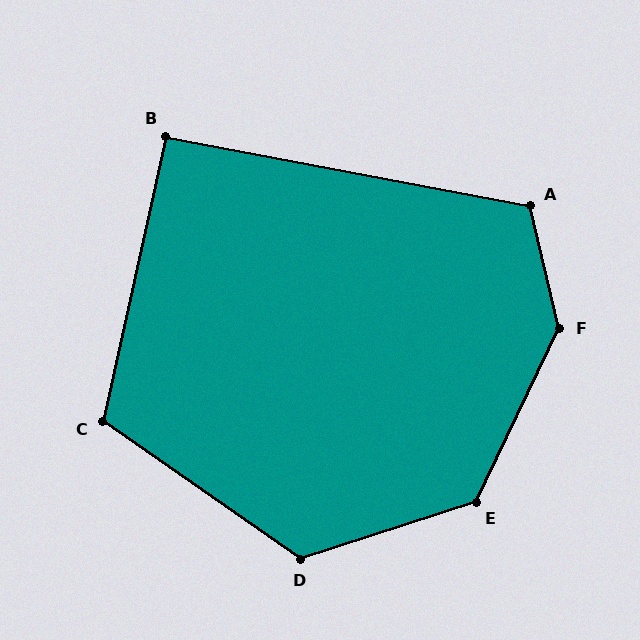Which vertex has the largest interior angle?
F, at approximately 141 degrees.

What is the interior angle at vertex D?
Approximately 127 degrees (obtuse).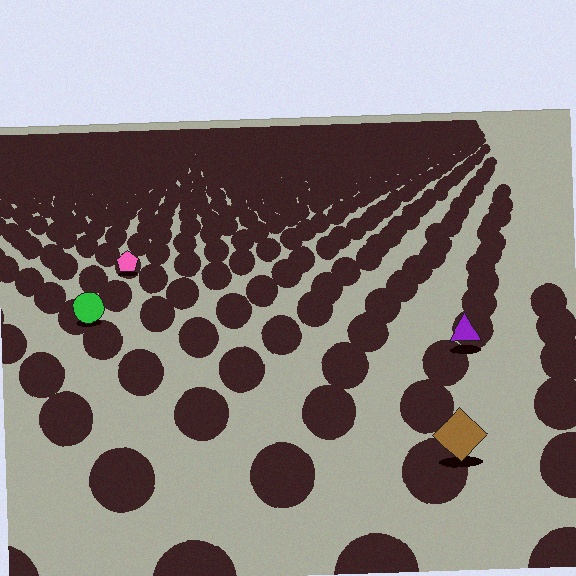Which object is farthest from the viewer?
The pink pentagon is farthest from the viewer. It appears smaller and the ground texture around it is denser.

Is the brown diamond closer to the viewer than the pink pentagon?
Yes. The brown diamond is closer — you can tell from the texture gradient: the ground texture is coarser near it.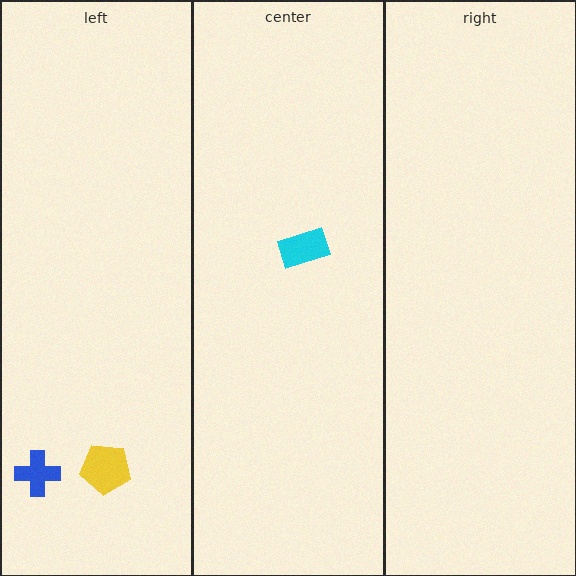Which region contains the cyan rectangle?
The center region.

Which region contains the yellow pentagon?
The left region.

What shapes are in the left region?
The blue cross, the yellow pentagon.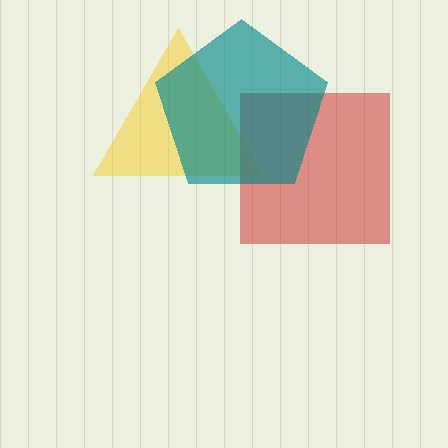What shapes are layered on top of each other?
The layered shapes are: a yellow triangle, a red square, a teal pentagon.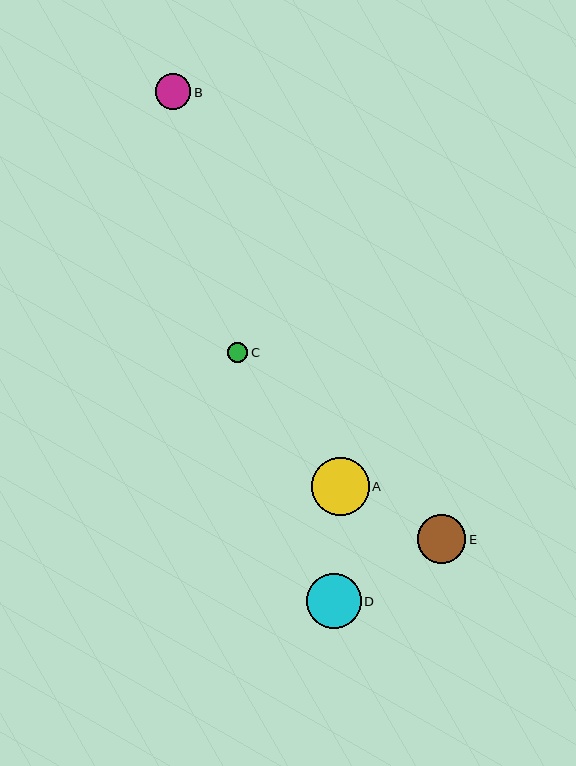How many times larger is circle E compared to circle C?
Circle E is approximately 2.4 times the size of circle C.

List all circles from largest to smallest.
From largest to smallest: A, D, E, B, C.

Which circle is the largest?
Circle A is the largest with a size of approximately 58 pixels.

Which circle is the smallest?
Circle C is the smallest with a size of approximately 20 pixels.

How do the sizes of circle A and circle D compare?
Circle A and circle D are approximately the same size.